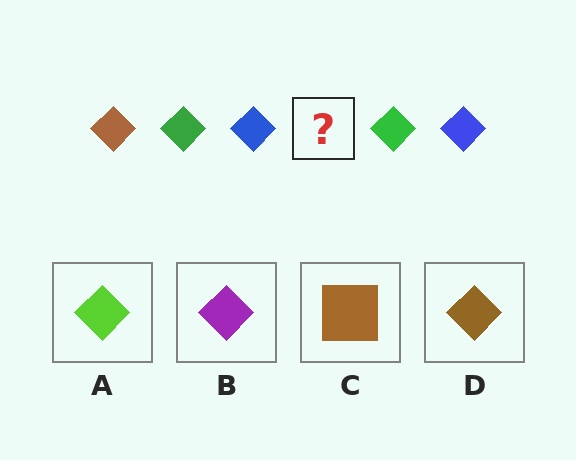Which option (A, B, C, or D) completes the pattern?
D.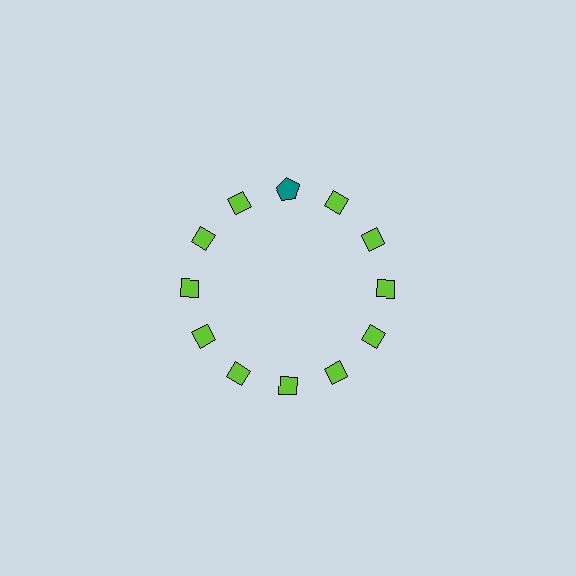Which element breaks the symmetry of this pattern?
The teal pentagon at roughly the 12 o'clock position breaks the symmetry. All other shapes are lime diamonds.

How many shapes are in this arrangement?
There are 12 shapes arranged in a ring pattern.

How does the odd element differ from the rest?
It differs in both color (teal instead of lime) and shape (pentagon instead of diamond).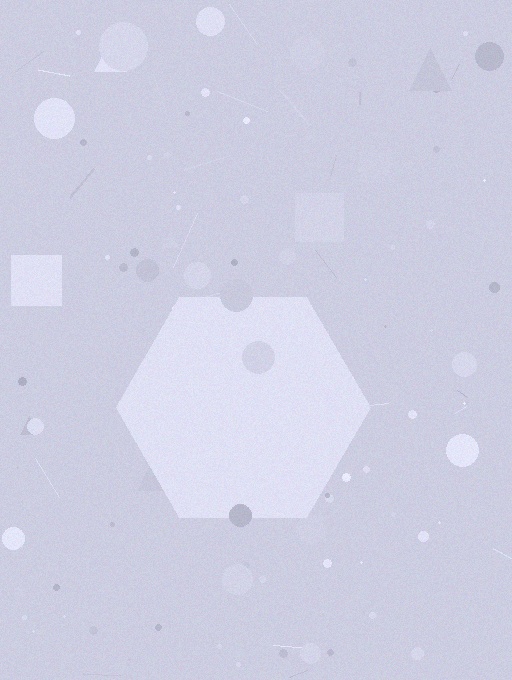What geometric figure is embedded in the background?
A hexagon is embedded in the background.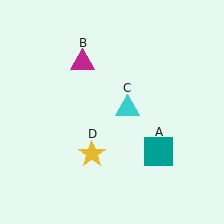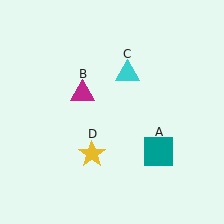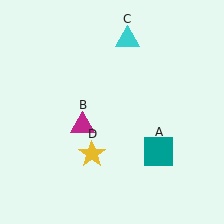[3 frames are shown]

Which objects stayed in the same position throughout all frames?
Teal square (object A) and yellow star (object D) remained stationary.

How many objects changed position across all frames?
2 objects changed position: magenta triangle (object B), cyan triangle (object C).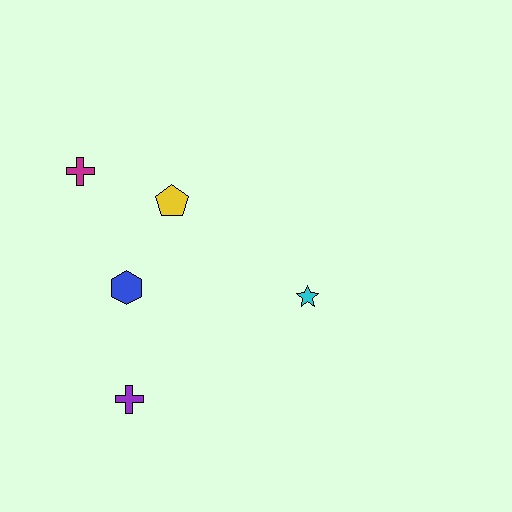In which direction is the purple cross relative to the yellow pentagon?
The purple cross is below the yellow pentagon.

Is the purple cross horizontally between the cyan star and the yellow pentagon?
No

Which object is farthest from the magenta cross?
The cyan star is farthest from the magenta cross.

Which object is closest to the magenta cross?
The yellow pentagon is closest to the magenta cross.